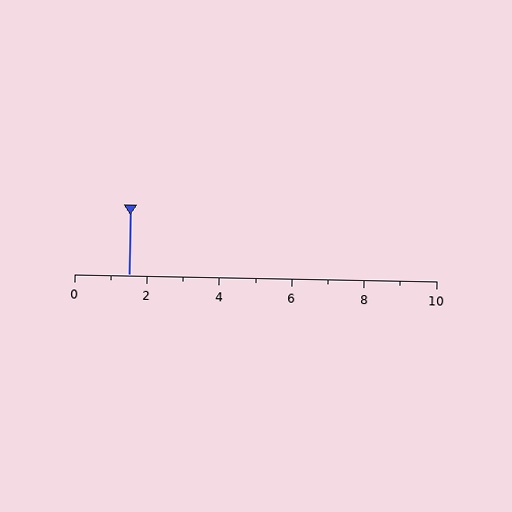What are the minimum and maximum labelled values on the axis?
The axis runs from 0 to 10.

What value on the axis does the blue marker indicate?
The marker indicates approximately 1.5.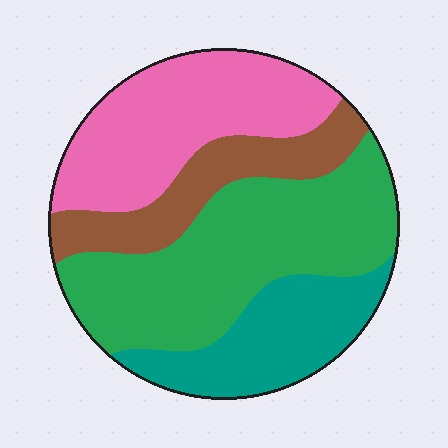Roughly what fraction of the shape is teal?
Teal takes up between a sixth and a third of the shape.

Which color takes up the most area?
Green, at roughly 40%.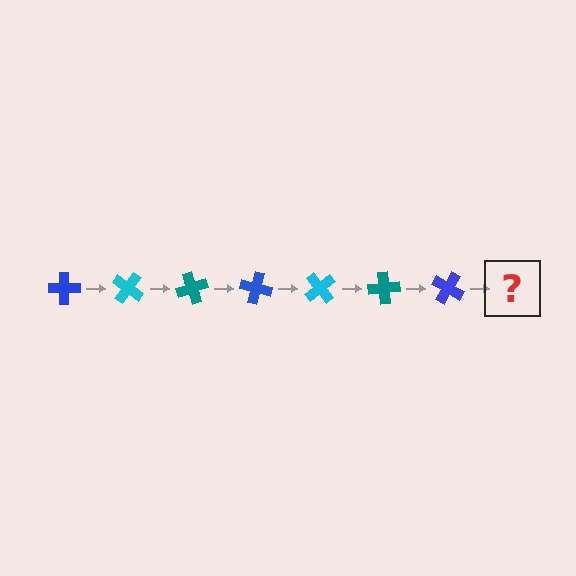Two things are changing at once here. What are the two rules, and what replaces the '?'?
The two rules are that it rotates 35 degrees each step and the color cycles through blue, cyan, and teal. The '?' should be a cyan cross, rotated 245 degrees from the start.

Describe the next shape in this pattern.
It should be a cyan cross, rotated 245 degrees from the start.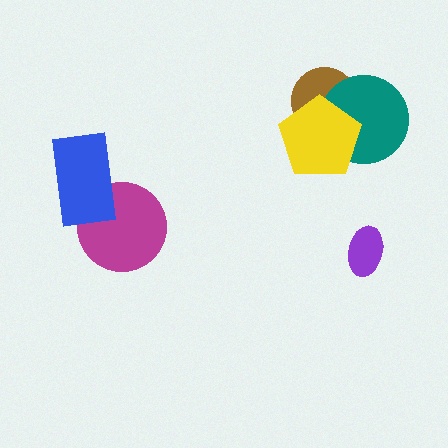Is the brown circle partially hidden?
Yes, it is partially covered by another shape.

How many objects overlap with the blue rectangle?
1 object overlaps with the blue rectangle.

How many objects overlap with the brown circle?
2 objects overlap with the brown circle.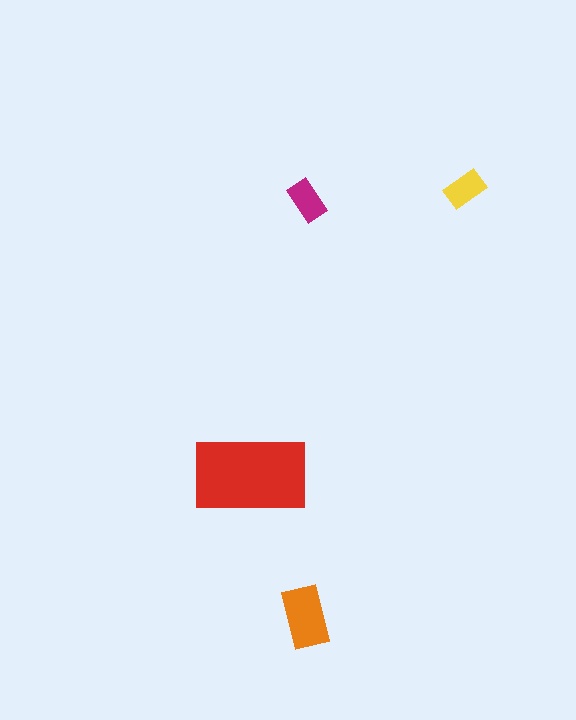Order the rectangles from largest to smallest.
the red one, the orange one, the magenta one, the yellow one.